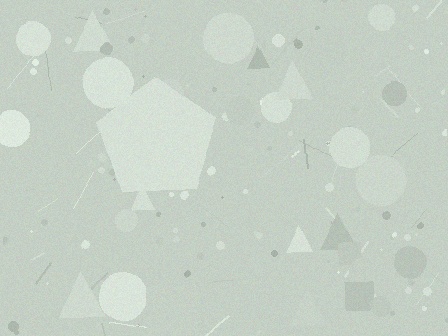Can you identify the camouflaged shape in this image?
The camouflaged shape is a pentagon.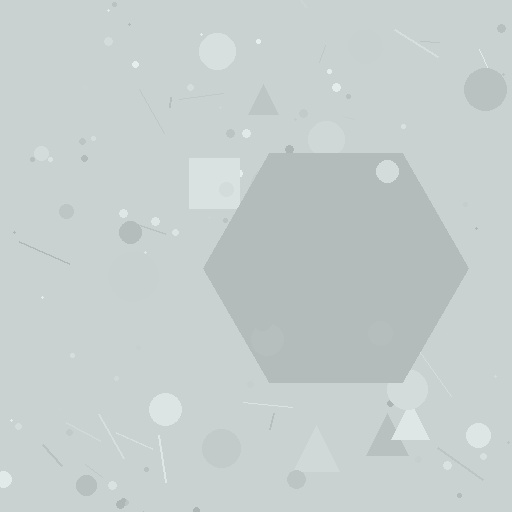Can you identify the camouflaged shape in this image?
The camouflaged shape is a hexagon.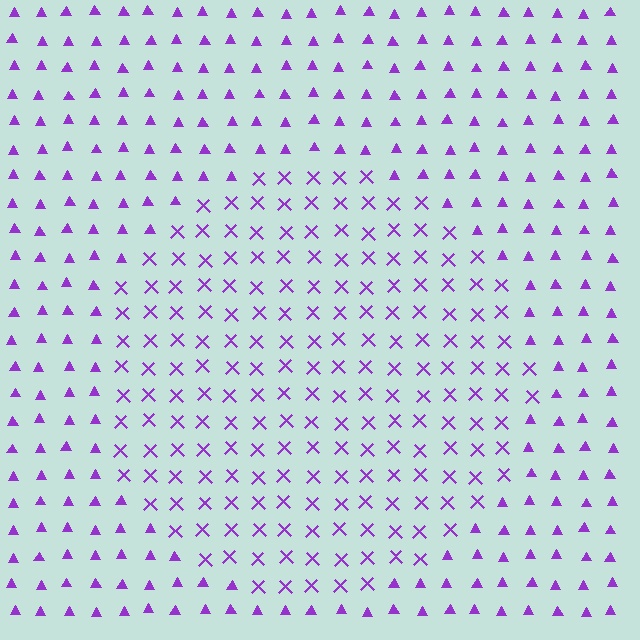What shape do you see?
I see a circle.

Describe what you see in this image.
The image is filled with small purple elements arranged in a uniform grid. A circle-shaped region contains X marks, while the surrounding area contains triangles. The boundary is defined purely by the change in element shape.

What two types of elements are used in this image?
The image uses X marks inside the circle region and triangles outside it.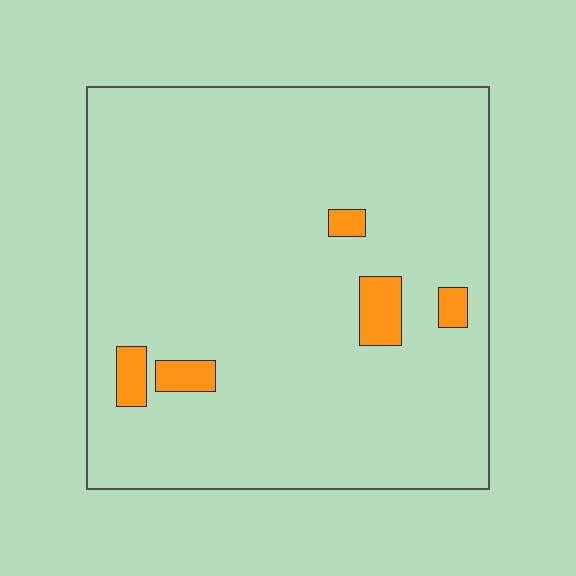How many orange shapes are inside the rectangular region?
5.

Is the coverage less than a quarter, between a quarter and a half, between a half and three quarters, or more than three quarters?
Less than a quarter.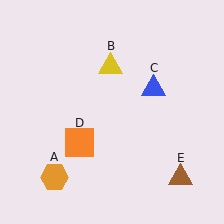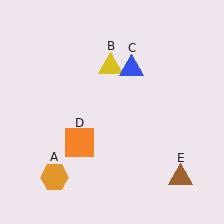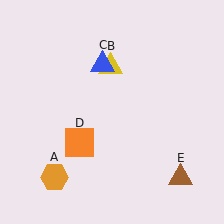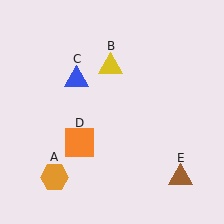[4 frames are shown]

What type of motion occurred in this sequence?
The blue triangle (object C) rotated counterclockwise around the center of the scene.